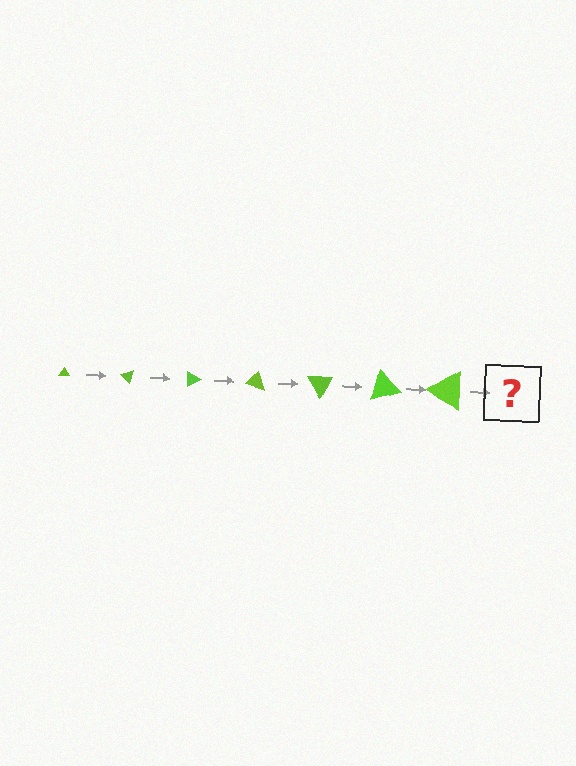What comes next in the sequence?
The next element should be a triangle, larger than the previous one and rotated 315 degrees from the start.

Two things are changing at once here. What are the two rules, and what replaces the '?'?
The two rules are that the triangle grows larger each step and it rotates 45 degrees each step. The '?' should be a triangle, larger than the previous one and rotated 315 degrees from the start.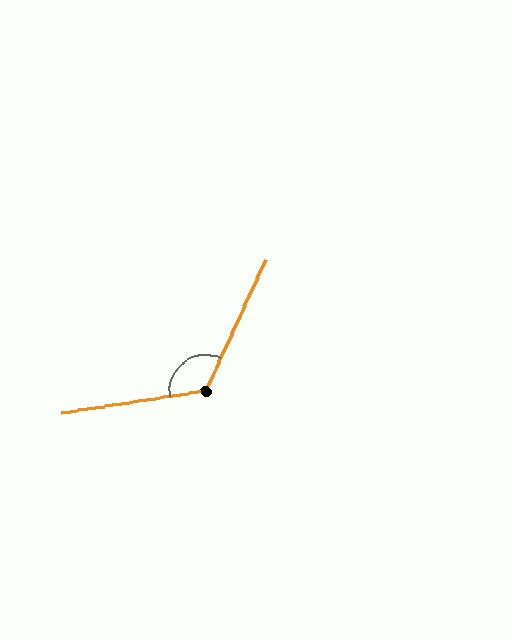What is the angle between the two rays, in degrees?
Approximately 123 degrees.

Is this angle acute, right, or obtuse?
It is obtuse.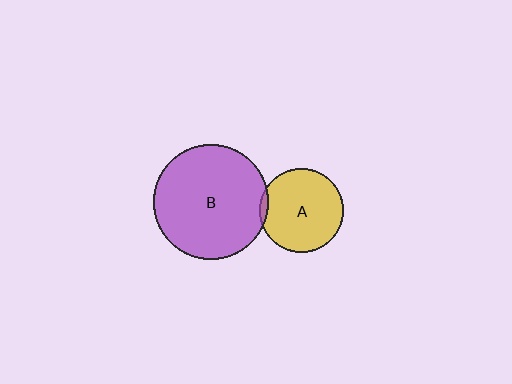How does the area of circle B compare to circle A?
Approximately 1.9 times.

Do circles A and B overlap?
Yes.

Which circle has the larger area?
Circle B (purple).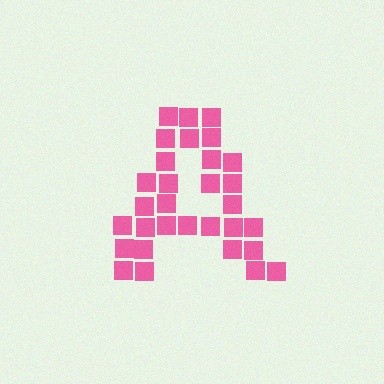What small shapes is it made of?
It is made of small squares.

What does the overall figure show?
The overall figure shows the letter A.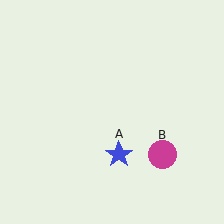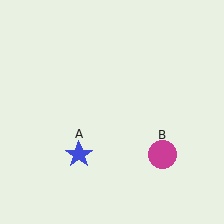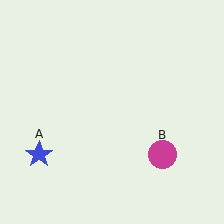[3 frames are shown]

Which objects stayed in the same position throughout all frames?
Magenta circle (object B) remained stationary.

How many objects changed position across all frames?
1 object changed position: blue star (object A).